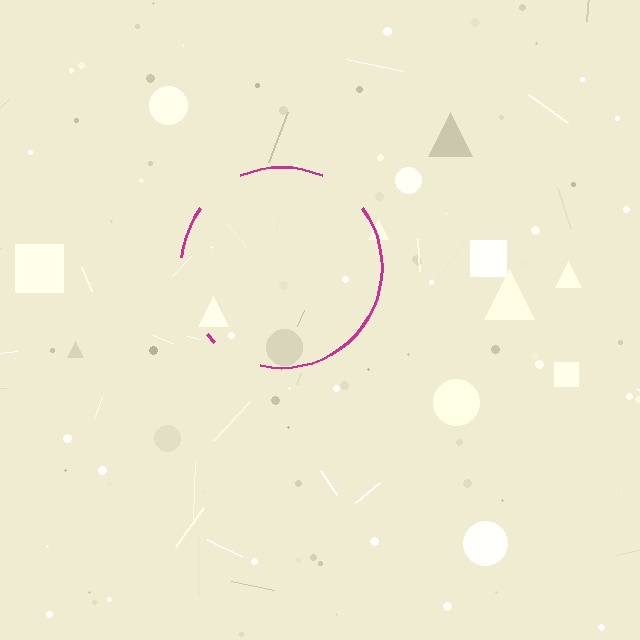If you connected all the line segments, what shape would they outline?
They would outline a circle.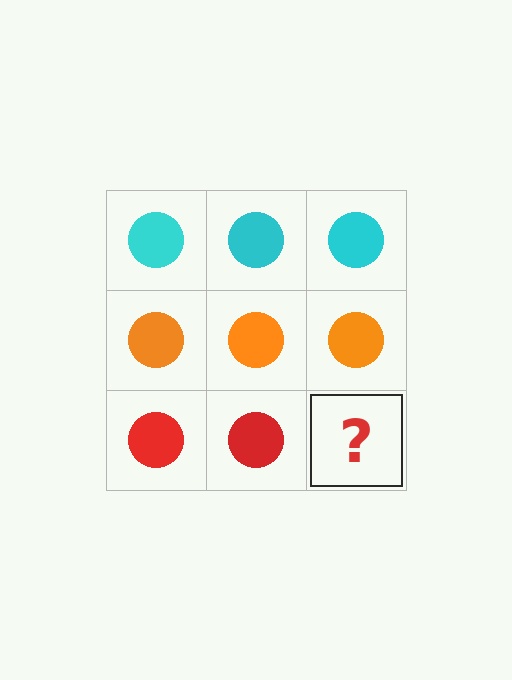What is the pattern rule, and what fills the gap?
The rule is that each row has a consistent color. The gap should be filled with a red circle.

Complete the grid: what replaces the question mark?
The question mark should be replaced with a red circle.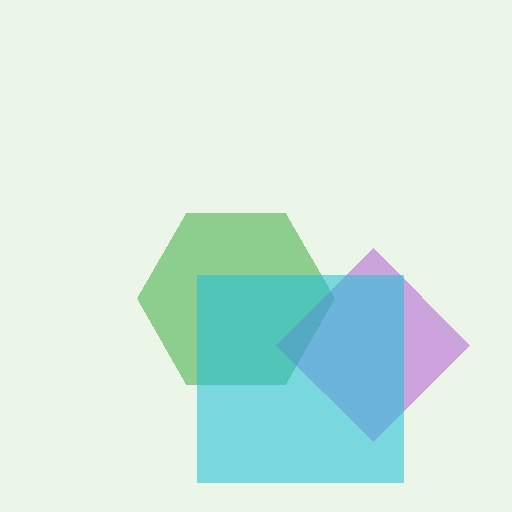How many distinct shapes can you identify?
There are 3 distinct shapes: a green hexagon, a purple diamond, a cyan square.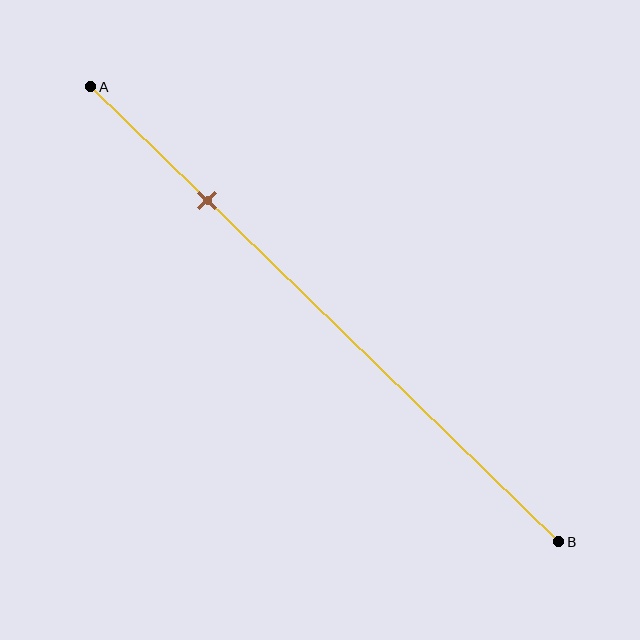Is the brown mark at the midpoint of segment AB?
No, the mark is at about 25% from A, not at the 50% midpoint.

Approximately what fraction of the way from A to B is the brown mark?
The brown mark is approximately 25% of the way from A to B.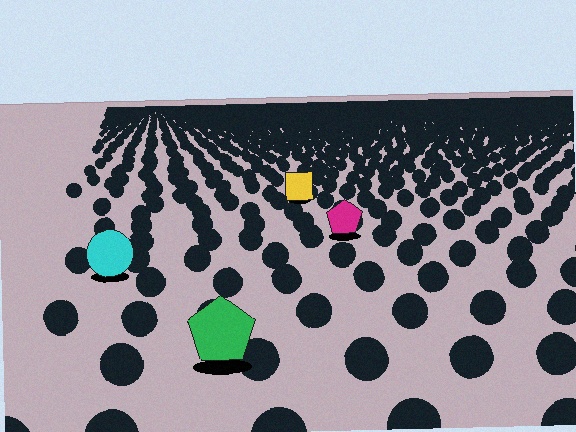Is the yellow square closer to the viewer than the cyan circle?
No. The cyan circle is closer — you can tell from the texture gradient: the ground texture is coarser near it.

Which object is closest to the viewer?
The green pentagon is closest. The texture marks near it are larger and more spread out.